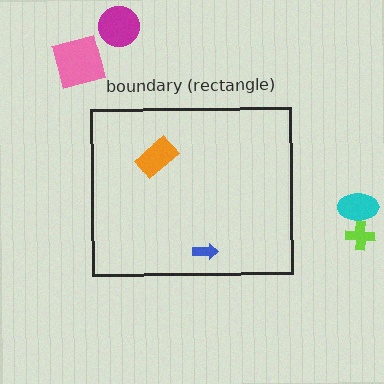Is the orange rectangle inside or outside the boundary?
Inside.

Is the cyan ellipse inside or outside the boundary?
Outside.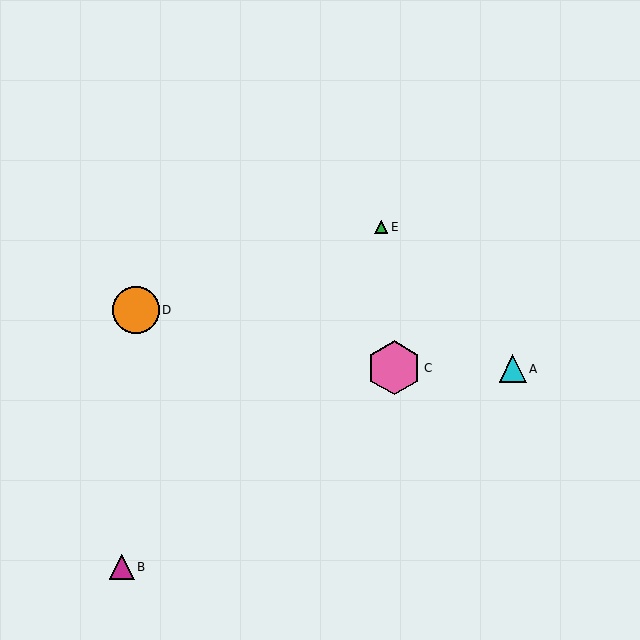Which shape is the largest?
The pink hexagon (labeled C) is the largest.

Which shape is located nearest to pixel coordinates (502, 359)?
The cyan triangle (labeled A) at (513, 369) is nearest to that location.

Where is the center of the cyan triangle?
The center of the cyan triangle is at (513, 369).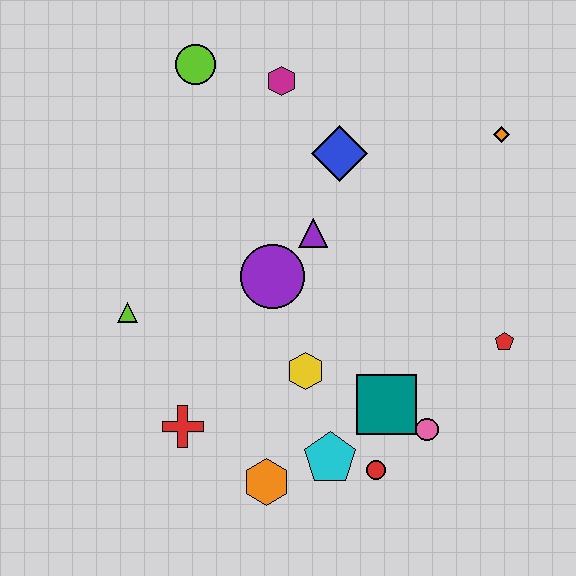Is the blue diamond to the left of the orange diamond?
Yes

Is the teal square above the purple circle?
No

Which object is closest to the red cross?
The orange hexagon is closest to the red cross.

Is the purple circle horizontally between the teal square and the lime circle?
Yes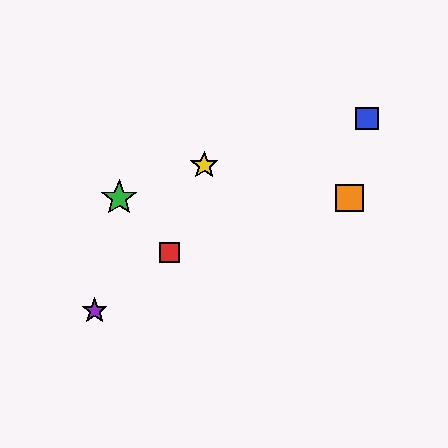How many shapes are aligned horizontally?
2 shapes (the green star, the orange square) are aligned horizontally.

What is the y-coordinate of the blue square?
The blue square is at y≈119.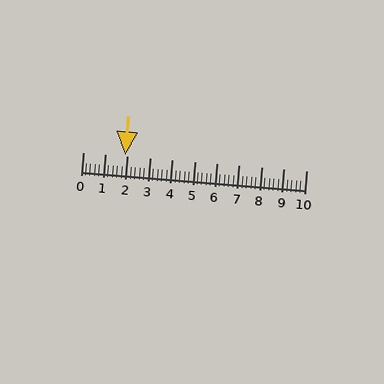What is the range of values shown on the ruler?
The ruler shows values from 0 to 10.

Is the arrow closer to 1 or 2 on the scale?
The arrow is closer to 2.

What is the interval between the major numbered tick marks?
The major tick marks are spaced 1 units apart.